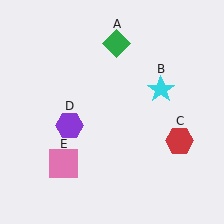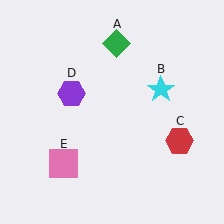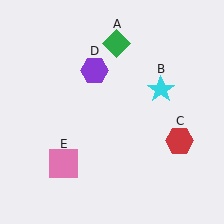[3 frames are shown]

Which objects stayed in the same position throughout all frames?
Green diamond (object A) and cyan star (object B) and red hexagon (object C) and pink square (object E) remained stationary.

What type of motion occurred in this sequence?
The purple hexagon (object D) rotated clockwise around the center of the scene.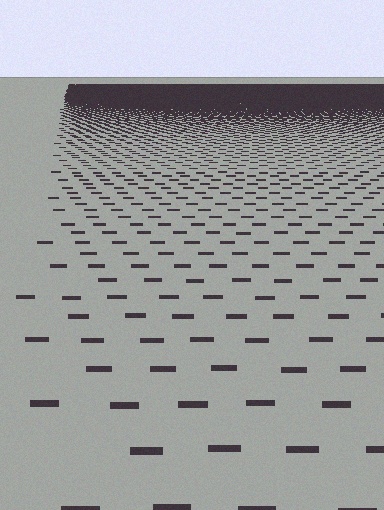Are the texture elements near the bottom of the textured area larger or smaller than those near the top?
Larger. Near the bottom, elements are closer to the viewer and appear at a bigger on-screen size.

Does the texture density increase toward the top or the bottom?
Density increases toward the top.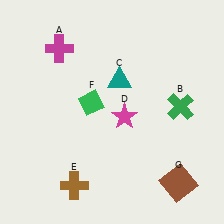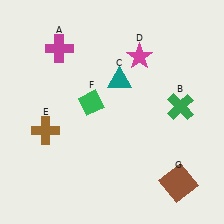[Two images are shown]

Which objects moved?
The objects that moved are: the magenta star (D), the brown cross (E).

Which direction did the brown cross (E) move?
The brown cross (E) moved up.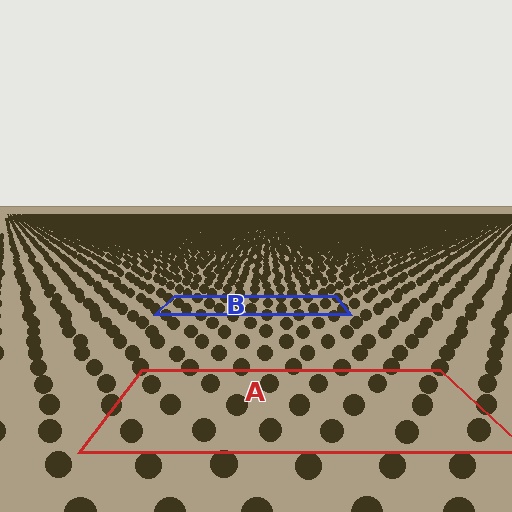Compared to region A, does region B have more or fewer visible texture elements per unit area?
Region B has more texture elements per unit area — they are packed more densely because it is farther away.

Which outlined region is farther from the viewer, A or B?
Region B is farther from the viewer — the texture elements inside it appear smaller and more densely packed.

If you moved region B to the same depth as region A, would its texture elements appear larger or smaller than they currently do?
They would appear larger. At a closer depth, the same texture elements are projected at a bigger on-screen size.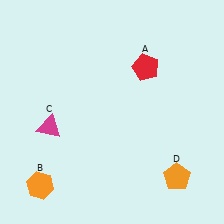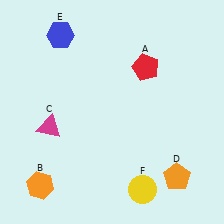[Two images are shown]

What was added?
A blue hexagon (E), a yellow circle (F) were added in Image 2.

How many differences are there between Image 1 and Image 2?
There are 2 differences between the two images.